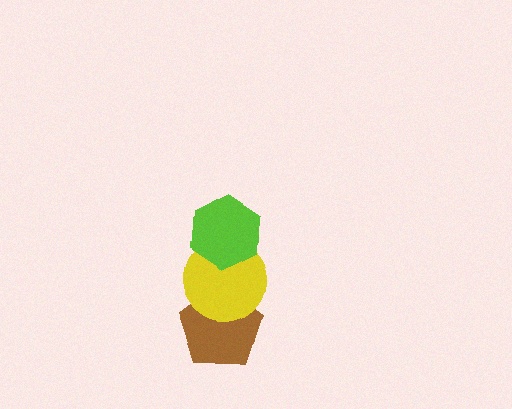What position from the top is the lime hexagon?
The lime hexagon is 1st from the top.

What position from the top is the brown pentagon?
The brown pentagon is 3rd from the top.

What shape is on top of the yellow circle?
The lime hexagon is on top of the yellow circle.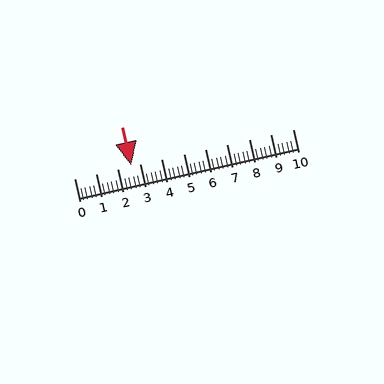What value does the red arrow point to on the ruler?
The red arrow points to approximately 2.6.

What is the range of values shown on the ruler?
The ruler shows values from 0 to 10.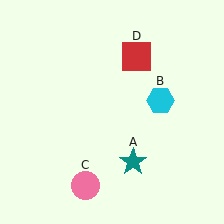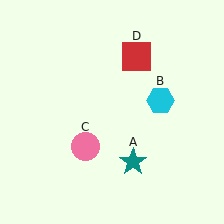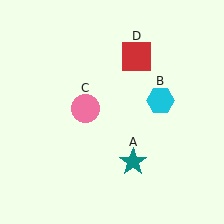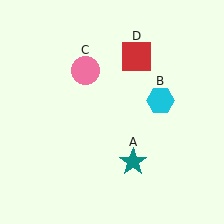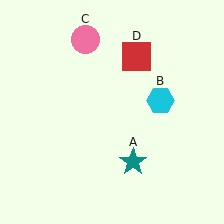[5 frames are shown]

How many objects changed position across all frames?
1 object changed position: pink circle (object C).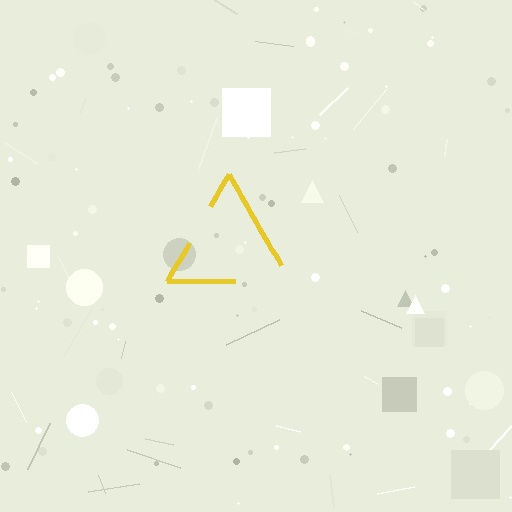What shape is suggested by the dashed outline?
The dashed outline suggests a triangle.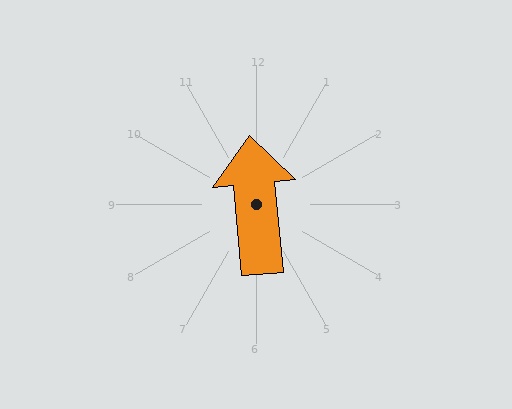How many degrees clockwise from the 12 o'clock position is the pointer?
Approximately 355 degrees.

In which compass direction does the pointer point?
North.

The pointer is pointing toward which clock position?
Roughly 12 o'clock.